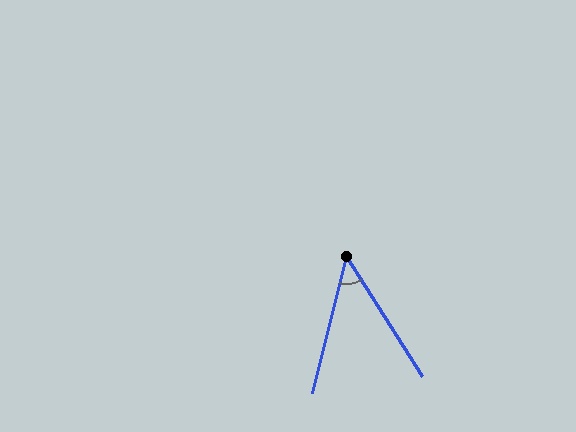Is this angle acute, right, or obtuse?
It is acute.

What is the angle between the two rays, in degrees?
Approximately 46 degrees.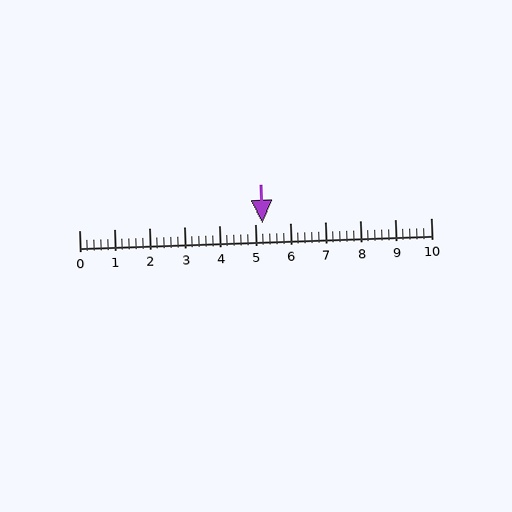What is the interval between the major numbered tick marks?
The major tick marks are spaced 1 units apart.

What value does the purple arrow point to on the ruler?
The purple arrow points to approximately 5.2.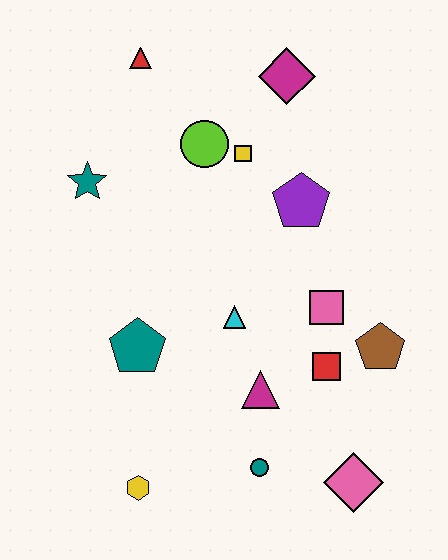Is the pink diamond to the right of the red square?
Yes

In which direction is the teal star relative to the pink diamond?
The teal star is above the pink diamond.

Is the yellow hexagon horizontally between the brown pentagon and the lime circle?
No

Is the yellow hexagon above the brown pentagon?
No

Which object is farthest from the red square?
The red triangle is farthest from the red square.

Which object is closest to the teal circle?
The magenta triangle is closest to the teal circle.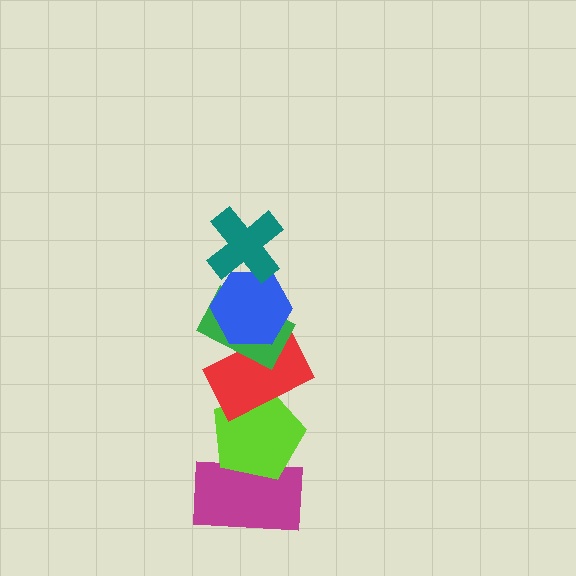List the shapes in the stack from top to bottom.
From top to bottom: the teal cross, the blue hexagon, the green rectangle, the red rectangle, the lime pentagon, the magenta rectangle.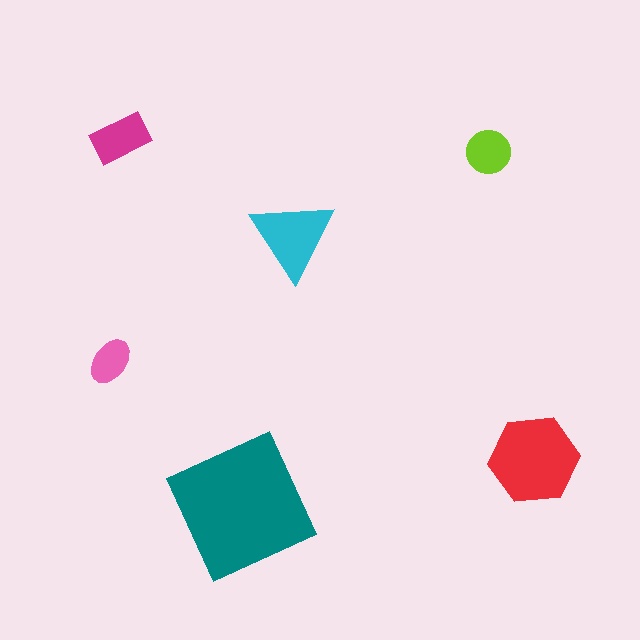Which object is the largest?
The teal square.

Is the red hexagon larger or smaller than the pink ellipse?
Larger.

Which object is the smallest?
The pink ellipse.